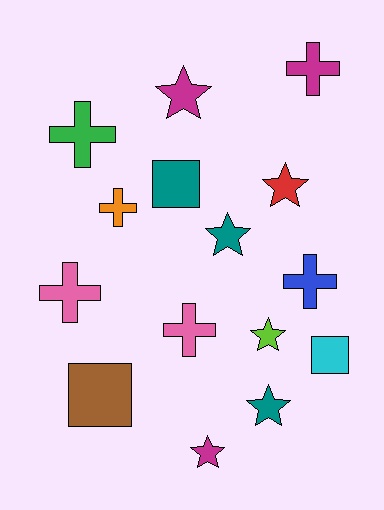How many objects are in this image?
There are 15 objects.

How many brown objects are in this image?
There is 1 brown object.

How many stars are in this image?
There are 6 stars.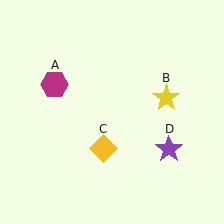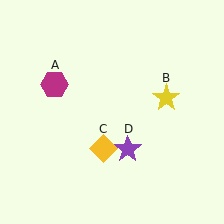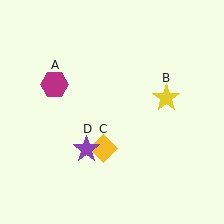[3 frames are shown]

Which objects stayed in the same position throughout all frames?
Magenta hexagon (object A) and yellow star (object B) and yellow diamond (object C) remained stationary.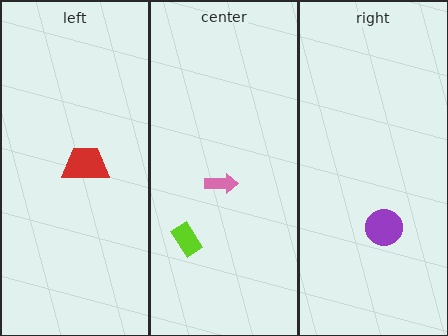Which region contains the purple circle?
The right region.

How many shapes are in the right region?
1.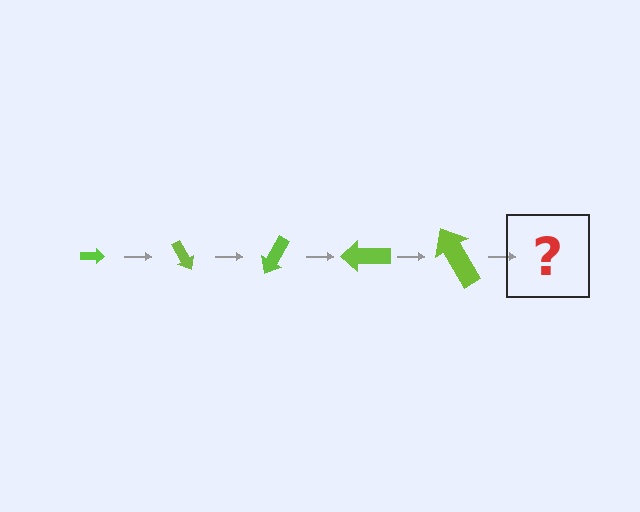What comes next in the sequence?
The next element should be an arrow, larger than the previous one and rotated 300 degrees from the start.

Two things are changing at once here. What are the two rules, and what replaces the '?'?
The two rules are that the arrow grows larger each step and it rotates 60 degrees each step. The '?' should be an arrow, larger than the previous one and rotated 300 degrees from the start.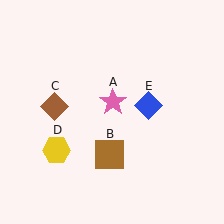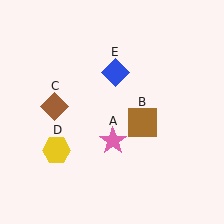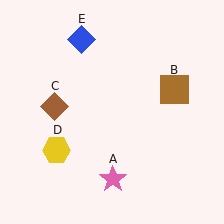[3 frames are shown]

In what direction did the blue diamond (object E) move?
The blue diamond (object E) moved up and to the left.